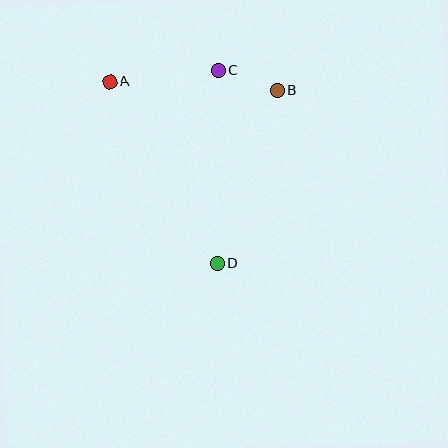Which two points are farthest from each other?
Points A and D are farthest from each other.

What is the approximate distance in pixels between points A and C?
The distance between A and C is approximately 109 pixels.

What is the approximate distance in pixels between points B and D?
The distance between B and D is approximately 183 pixels.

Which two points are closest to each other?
Points B and C are closest to each other.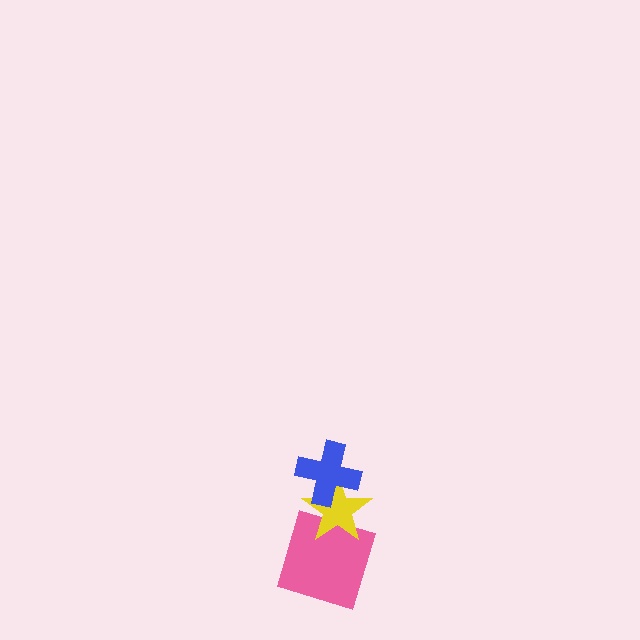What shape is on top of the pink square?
The yellow star is on top of the pink square.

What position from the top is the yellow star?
The yellow star is 2nd from the top.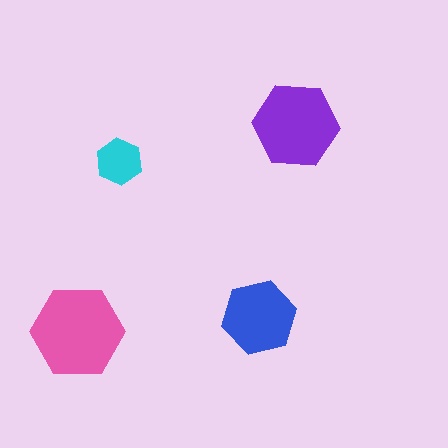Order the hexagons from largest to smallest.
the pink one, the purple one, the blue one, the cyan one.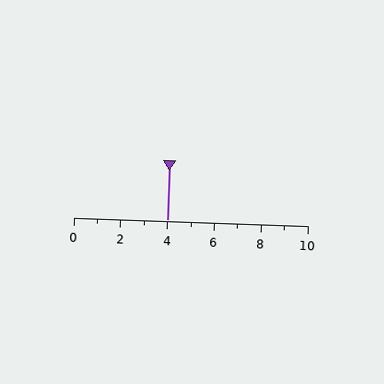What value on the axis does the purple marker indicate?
The marker indicates approximately 4.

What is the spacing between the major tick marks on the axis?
The major ticks are spaced 2 apart.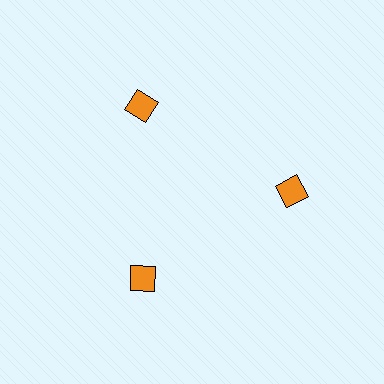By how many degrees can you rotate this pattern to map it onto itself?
The pattern maps onto itself every 120 degrees of rotation.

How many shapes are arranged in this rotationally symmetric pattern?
There are 3 shapes, arranged in 3 groups of 1.